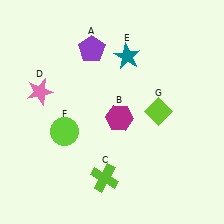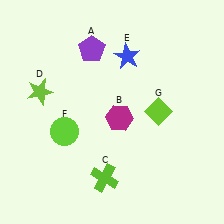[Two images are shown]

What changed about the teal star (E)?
In Image 1, E is teal. In Image 2, it changed to blue.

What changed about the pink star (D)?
In Image 1, D is pink. In Image 2, it changed to lime.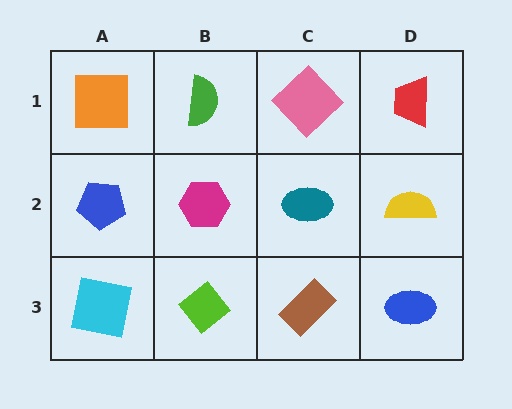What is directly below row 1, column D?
A yellow semicircle.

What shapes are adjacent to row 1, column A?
A blue pentagon (row 2, column A), a green semicircle (row 1, column B).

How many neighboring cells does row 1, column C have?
3.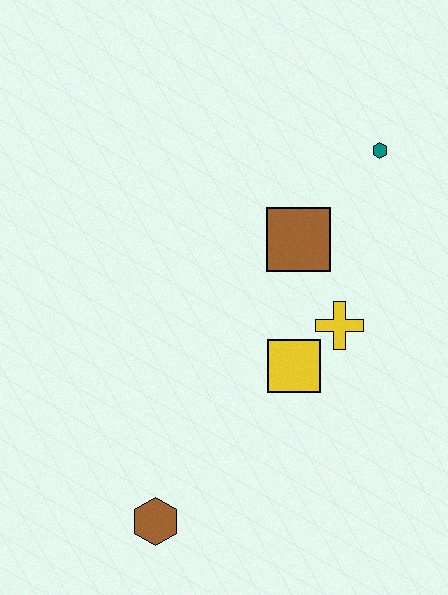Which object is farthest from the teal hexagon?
The brown hexagon is farthest from the teal hexagon.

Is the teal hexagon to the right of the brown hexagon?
Yes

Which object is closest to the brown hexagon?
The yellow square is closest to the brown hexagon.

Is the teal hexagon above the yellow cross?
Yes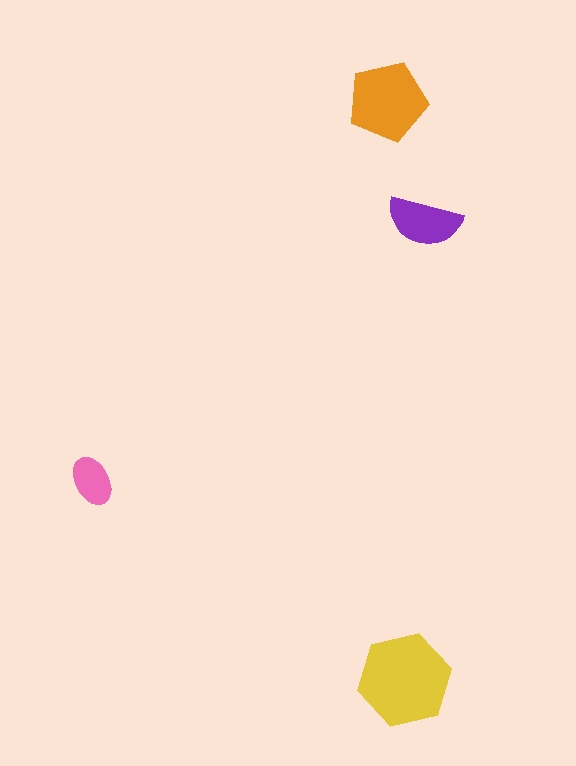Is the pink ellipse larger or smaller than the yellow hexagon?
Smaller.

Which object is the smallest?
The pink ellipse.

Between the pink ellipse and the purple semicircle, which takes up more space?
The purple semicircle.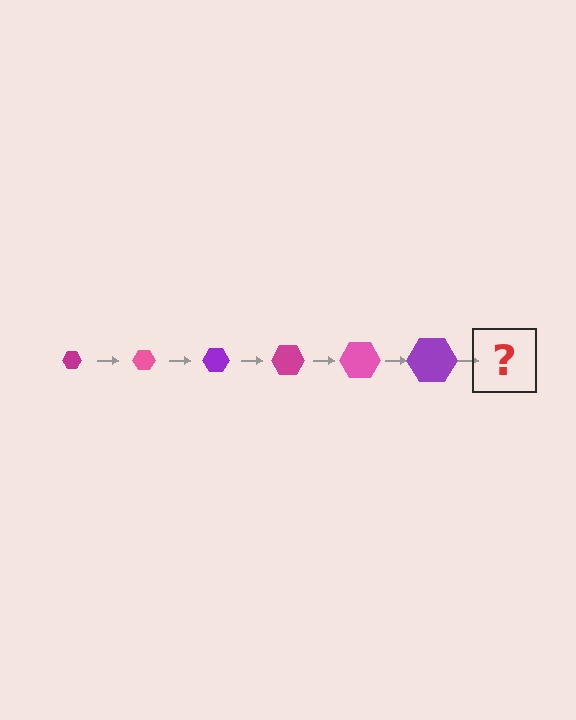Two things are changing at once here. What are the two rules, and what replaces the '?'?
The two rules are that the hexagon grows larger each step and the color cycles through magenta, pink, and purple. The '?' should be a magenta hexagon, larger than the previous one.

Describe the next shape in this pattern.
It should be a magenta hexagon, larger than the previous one.